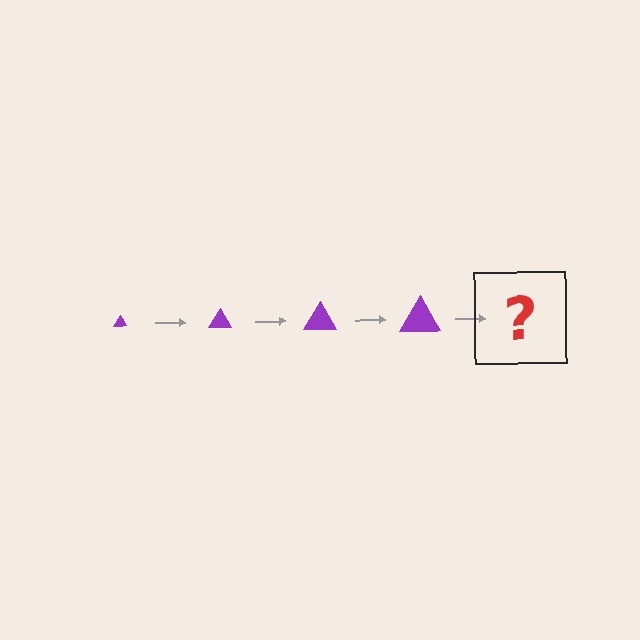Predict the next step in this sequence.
The next step is a purple triangle, larger than the previous one.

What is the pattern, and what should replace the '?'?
The pattern is that the triangle gets progressively larger each step. The '?' should be a purple triangle, larger than the previous one.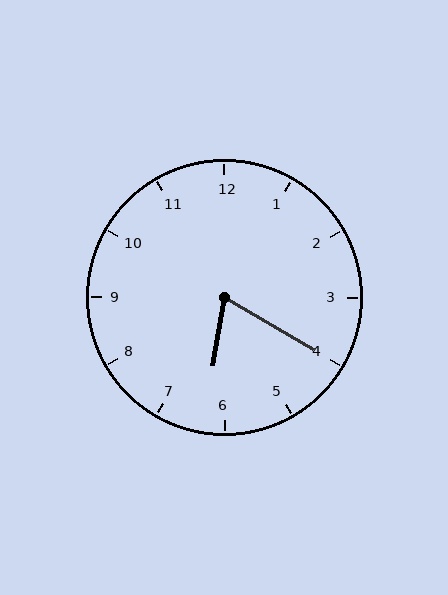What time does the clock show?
6:20.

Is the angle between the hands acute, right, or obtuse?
It is acute.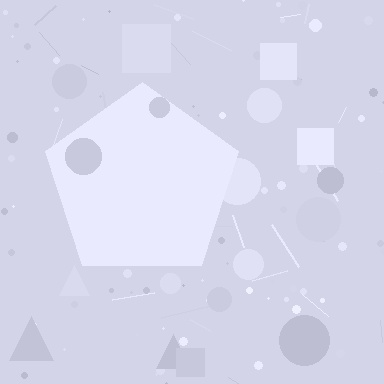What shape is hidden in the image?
A pentagon is hidden in the image.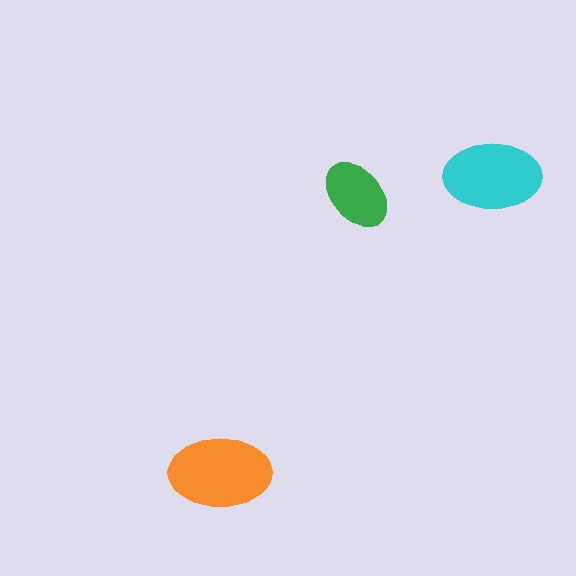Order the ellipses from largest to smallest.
the orange one, the cyan one, the green one.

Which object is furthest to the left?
The orange ellipse is leftmost.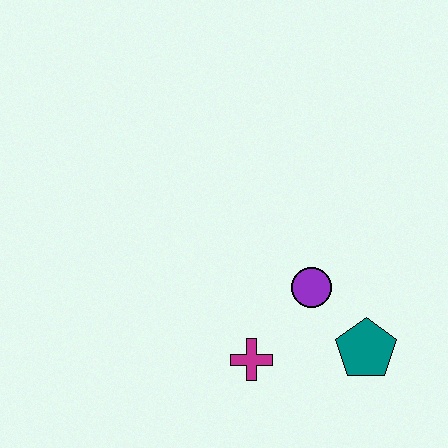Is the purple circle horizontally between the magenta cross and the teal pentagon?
Yes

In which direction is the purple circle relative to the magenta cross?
The purple circle is above the magenta cross.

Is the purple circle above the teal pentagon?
Yes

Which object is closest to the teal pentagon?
The purple circle is closest to the teal pentagon.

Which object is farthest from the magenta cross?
The teal pentagon is farthest from the magenta cross.